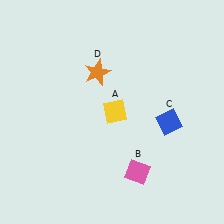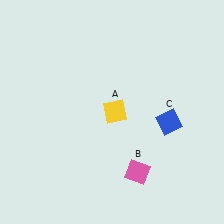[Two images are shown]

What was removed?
The orange star (D) was removed in Image 2.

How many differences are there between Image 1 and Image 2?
There is 1 difference between the two images.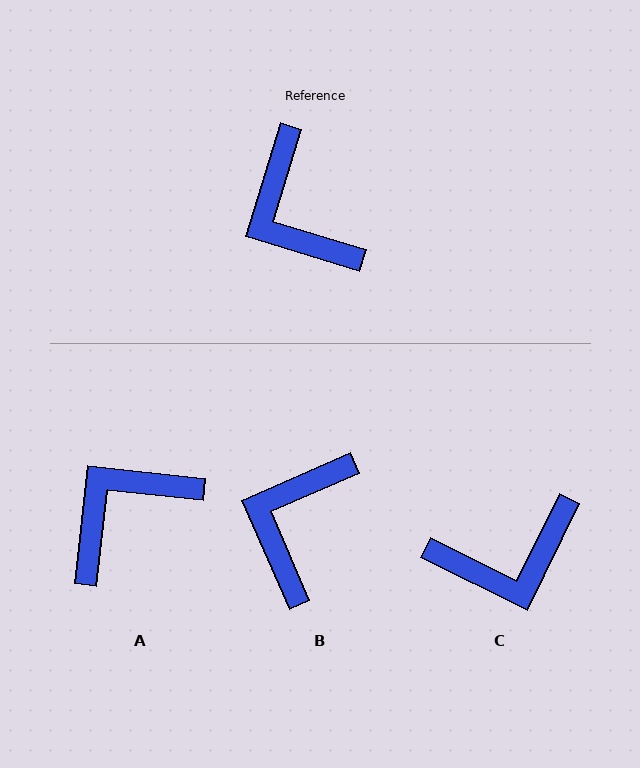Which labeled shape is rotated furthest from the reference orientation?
C, about 80 degrees away.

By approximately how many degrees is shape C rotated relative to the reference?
Approximately 80 degrees counter-clockwise.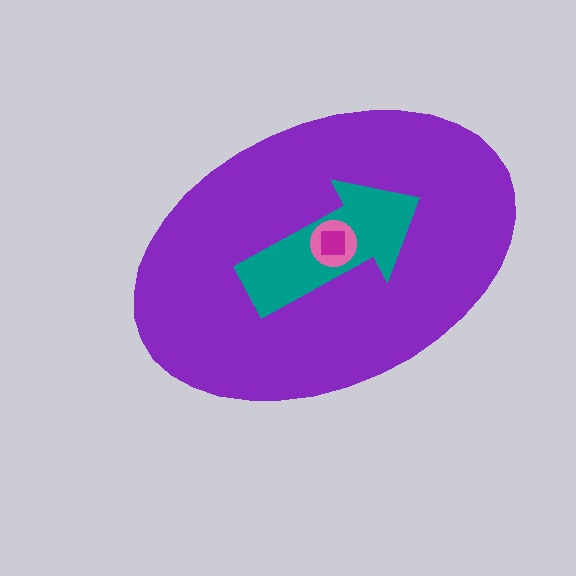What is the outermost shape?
The purple ellipse.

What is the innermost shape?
The magenta square.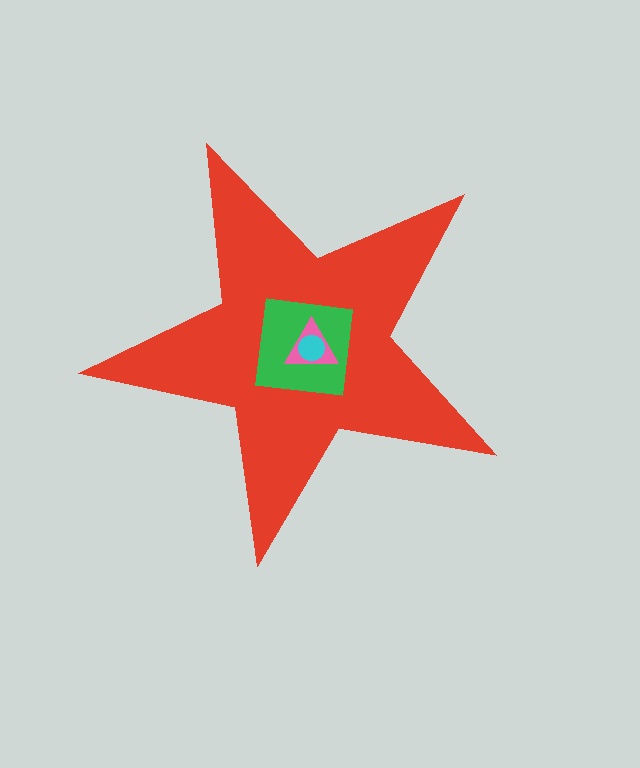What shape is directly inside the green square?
The pink triangle.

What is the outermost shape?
The red star.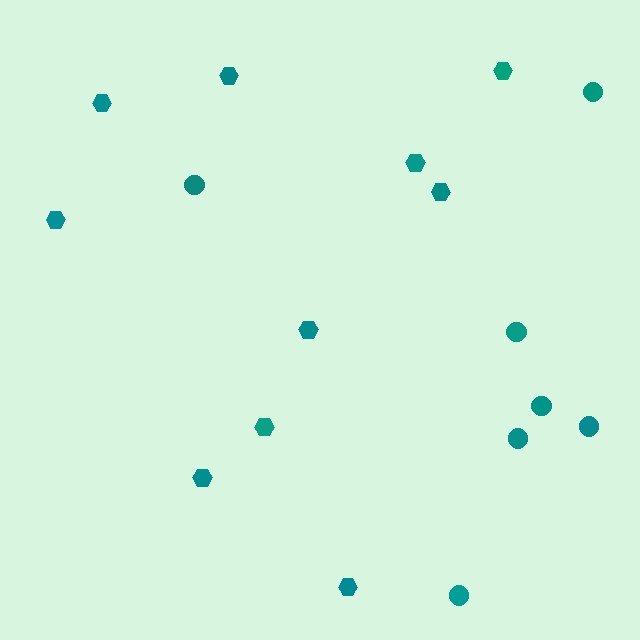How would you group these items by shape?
There are 2 groups: one group of hexagons (10) and one group of circles (7).